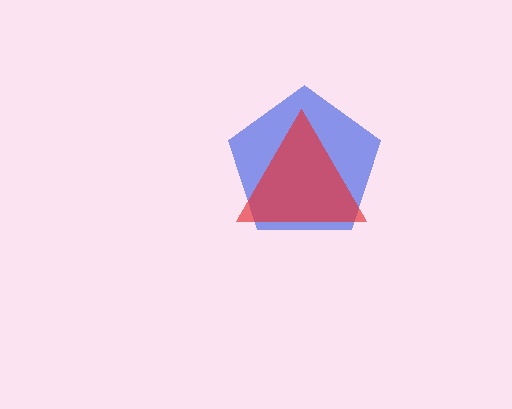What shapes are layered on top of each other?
The layered shapes are: a blue pentagon, a red triangle.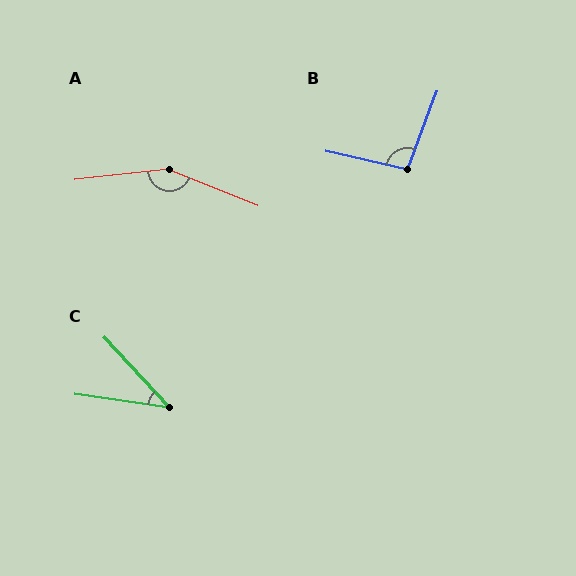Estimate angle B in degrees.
Approximately 98 degrees.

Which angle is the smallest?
C, at approximately 39 degrees.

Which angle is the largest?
A, at approximately 152 degrees.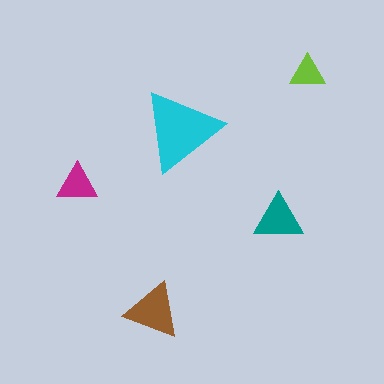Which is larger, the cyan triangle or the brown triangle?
The cyan one.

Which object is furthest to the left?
The magenta triangle is leftmost.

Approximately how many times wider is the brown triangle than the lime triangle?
About 1.5 times wider.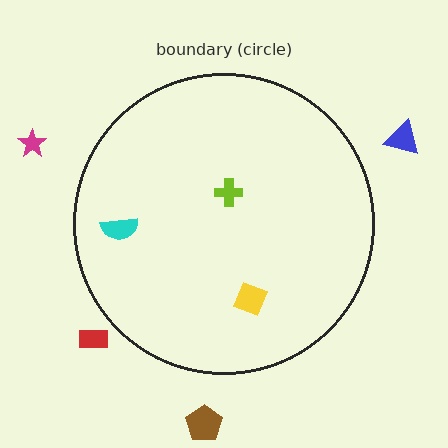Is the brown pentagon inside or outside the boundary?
Outside.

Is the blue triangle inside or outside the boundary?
Outside.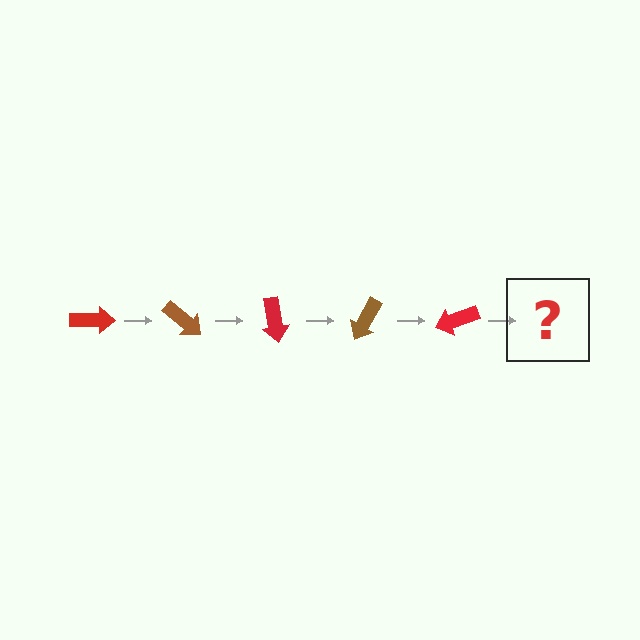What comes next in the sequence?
The next element should be a brown arrow, rotated 200 degrees from the start.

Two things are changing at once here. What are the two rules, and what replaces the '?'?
The two rules are that it rotates 40 degrees each step and the color cycles through red and brown. The '?' should be a brown arrow, rotated 200 degrees from the start.